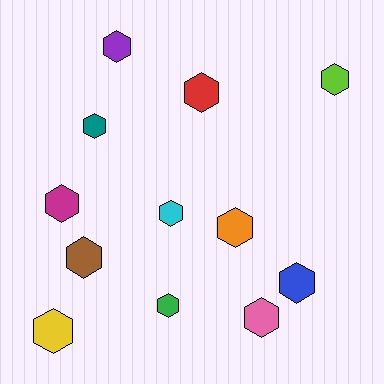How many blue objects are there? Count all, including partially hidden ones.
There is 1 blue object.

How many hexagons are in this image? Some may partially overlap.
There are 12 hexagons.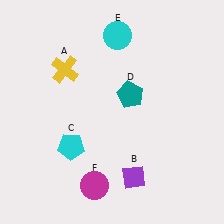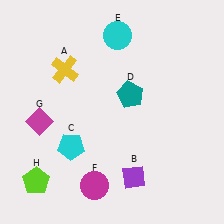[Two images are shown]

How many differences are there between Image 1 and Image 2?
There are 2 differences between the two images.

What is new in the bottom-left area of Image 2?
A lime pentagon (H) was added in the bottom-left area of Image 2.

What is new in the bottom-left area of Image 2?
A magenta diamond (G) was added in the bottom-left area of Image 2.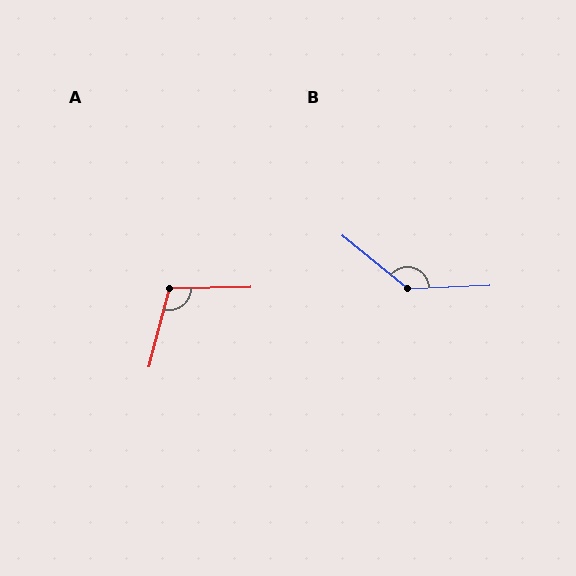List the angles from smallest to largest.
A (106°), B (138°).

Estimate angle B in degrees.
Approximately 138 degrees.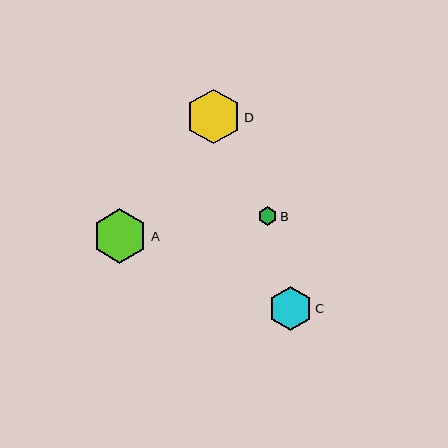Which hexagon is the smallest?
Hexagon B is the smallest with a size of approximately 19 pixels.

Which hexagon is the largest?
Hexagon A is the largest with a size of approximately 55 pixels.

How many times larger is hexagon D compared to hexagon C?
Hexagon D is approximately 1.3 times the size of hexagon C.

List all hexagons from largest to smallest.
From largest to smallest: A, D, C, B.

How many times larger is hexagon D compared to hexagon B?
Hexagon D is approximately 3.0 times the size of hexagon B.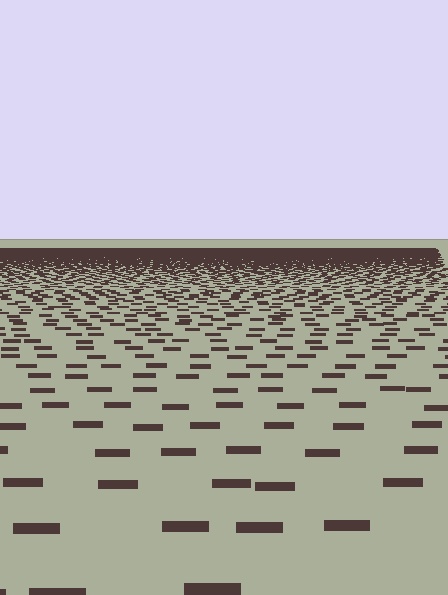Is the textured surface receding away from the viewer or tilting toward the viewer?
The surface is receding away from the viewer. Texture elements get smaller and denser toward the top.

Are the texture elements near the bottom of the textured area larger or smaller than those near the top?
Larger. Near the bottom, elements are closer to the viewer and appear at a bigger on-screen size.